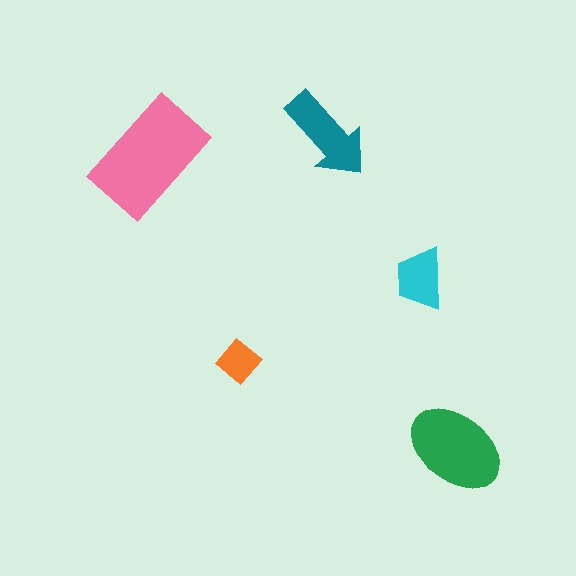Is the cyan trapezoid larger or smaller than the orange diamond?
Larger.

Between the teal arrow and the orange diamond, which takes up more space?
The teal arrow.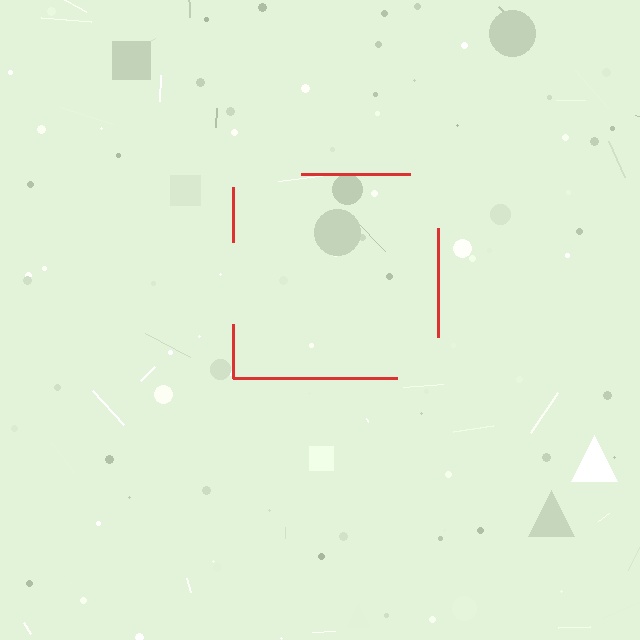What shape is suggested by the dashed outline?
The dashed outline suggests a square.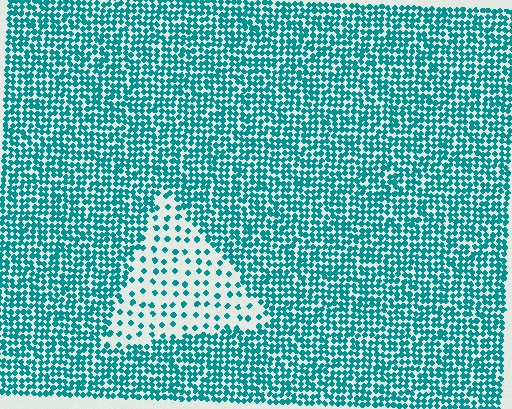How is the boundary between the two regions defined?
The boundary is defined by a change in element density (approximately 3.0x ratio). All elements are the same color, size, and shape.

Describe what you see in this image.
The image contains small teal elements arranged at two different densities. A triangle-shaped region is visible where the elements are less densely packed than the surrounding area.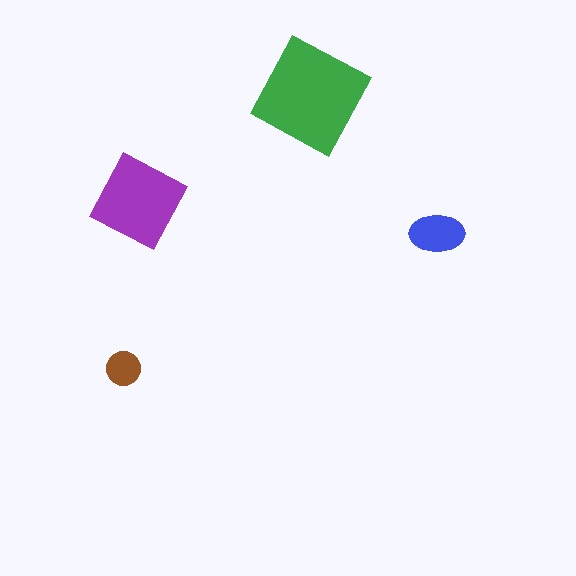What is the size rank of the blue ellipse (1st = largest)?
3rd.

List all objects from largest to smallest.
The green square, the purple diamond, the blue ellipse, the brown circle.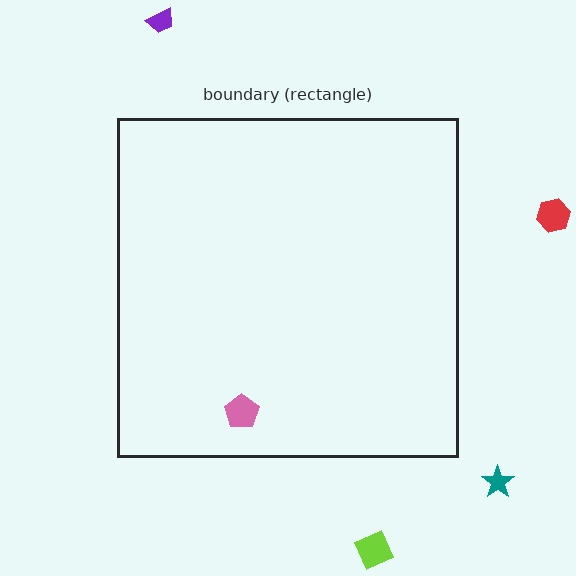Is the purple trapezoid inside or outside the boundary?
Outside.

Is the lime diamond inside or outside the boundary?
Outside.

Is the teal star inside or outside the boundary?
Outside.